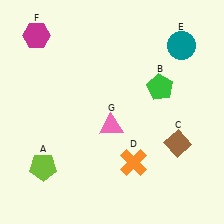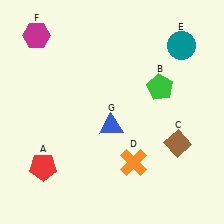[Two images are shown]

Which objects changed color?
A changed from lime to red. G changed from pink to blue.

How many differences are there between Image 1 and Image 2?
There are 2 differences between the two images.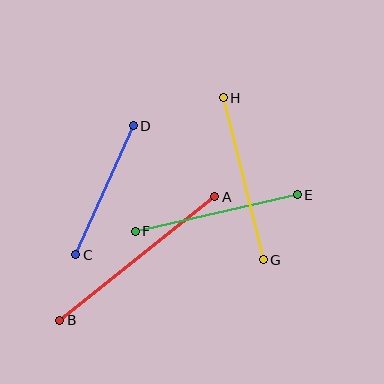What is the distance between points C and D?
The distance is approximately 141 pixels.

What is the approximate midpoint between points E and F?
The midpoint is at approximately (216, 213) pixels.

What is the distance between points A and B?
The distance is approximately 198 pixels.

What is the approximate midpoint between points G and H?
The midpoint is at approximately (243, 179) pixels.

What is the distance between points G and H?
The distance is approximately 167 pixels.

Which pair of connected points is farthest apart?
Points A and B are farthest apart.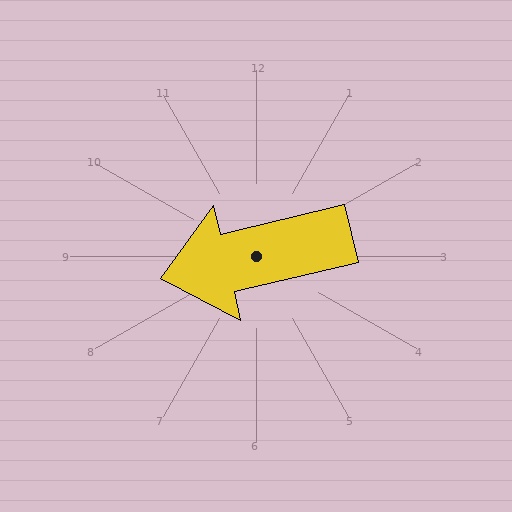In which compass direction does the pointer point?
West.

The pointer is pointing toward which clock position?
Roughly 9 o'clock.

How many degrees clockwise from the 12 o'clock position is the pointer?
Approximately 257 degrees.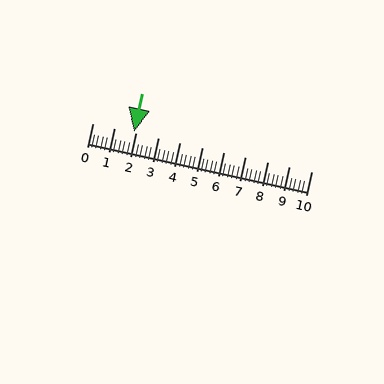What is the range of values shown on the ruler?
The ruler shows values from 0 to 10.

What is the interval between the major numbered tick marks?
The major tick marks are spaced 1 units apart.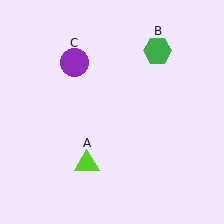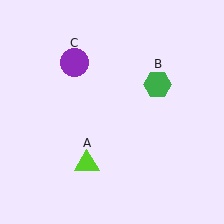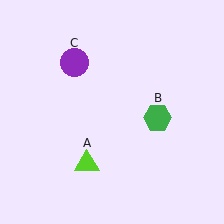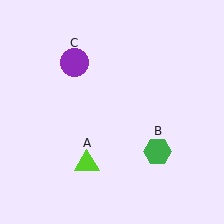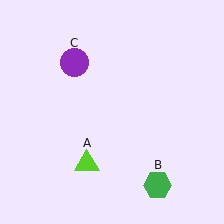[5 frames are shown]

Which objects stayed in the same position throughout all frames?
Lime triangle (object A) and purple circle (object C) remained stationary.